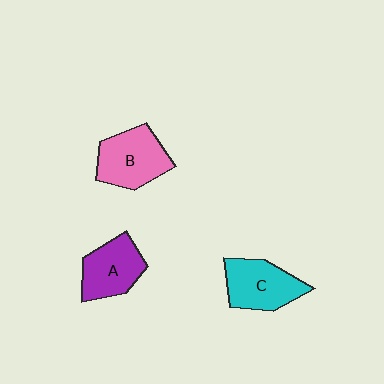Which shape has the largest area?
Shape B (pink).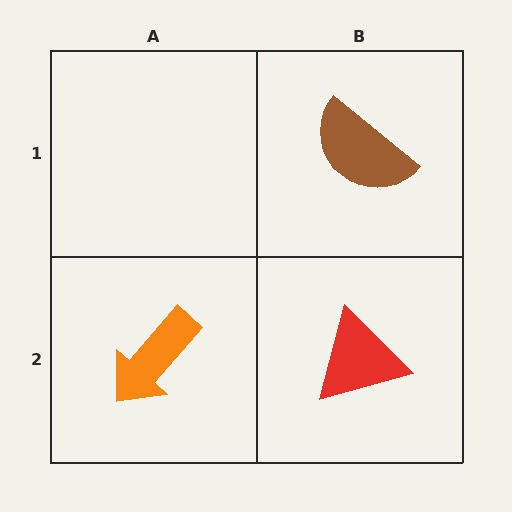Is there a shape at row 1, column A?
No, that cell is empty.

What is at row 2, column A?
An orange arrow.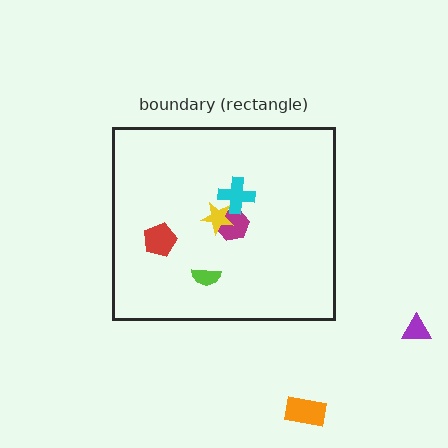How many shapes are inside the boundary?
5 inside, 2 outside.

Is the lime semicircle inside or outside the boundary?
Inside.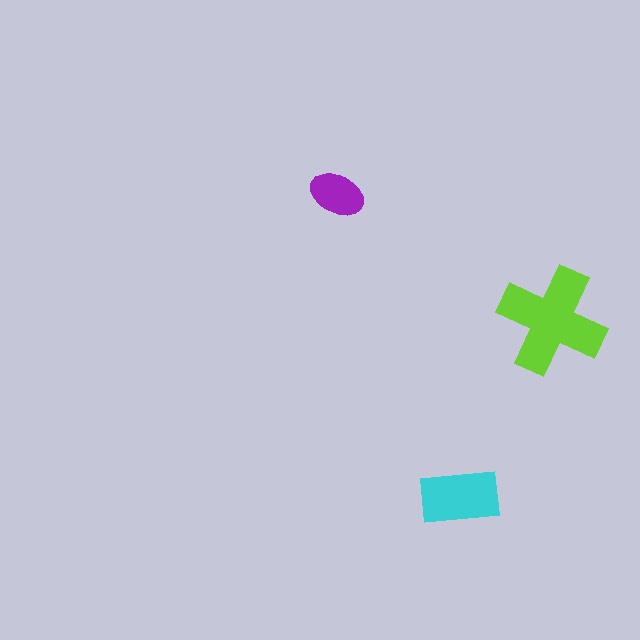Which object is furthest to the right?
The lime cross is rightmost.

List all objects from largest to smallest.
The lime cross, the cyan rectangle, the purple ellipse.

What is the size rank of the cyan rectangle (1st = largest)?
2nd.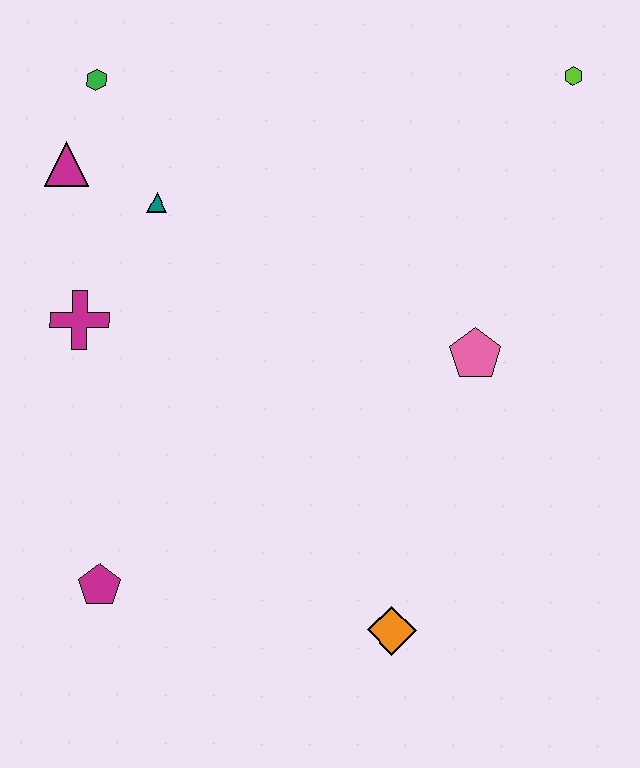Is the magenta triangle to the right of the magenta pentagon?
No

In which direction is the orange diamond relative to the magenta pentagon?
The orange diamond is to the right of the magenta pentagon.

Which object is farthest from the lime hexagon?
The magenta pentagon is farthest from the lime hexagon.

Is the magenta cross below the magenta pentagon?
No